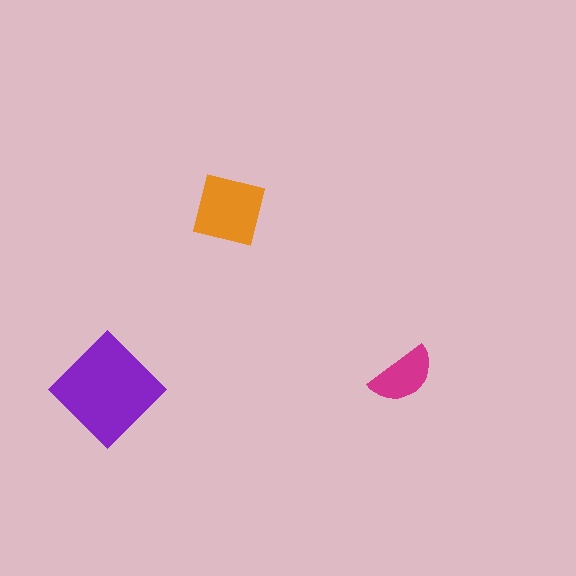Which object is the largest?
The purple diamond.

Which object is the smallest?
The magenta semicircle.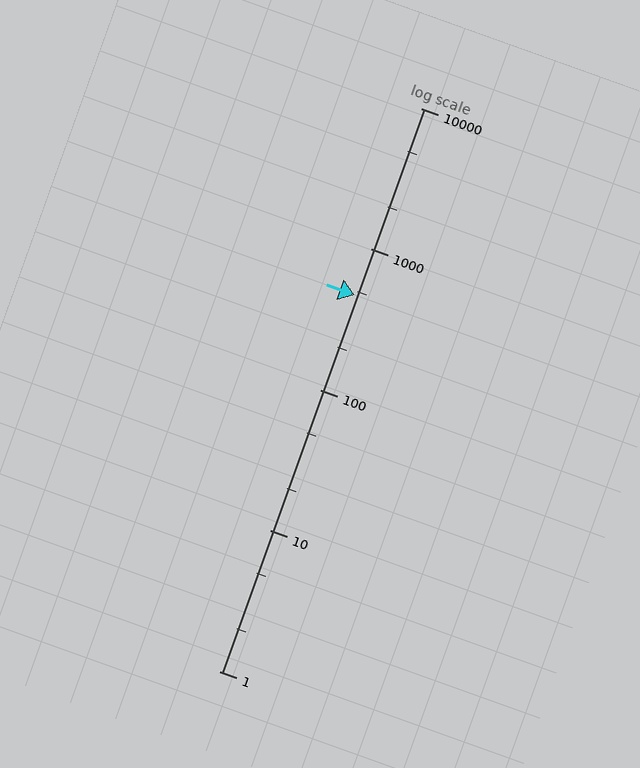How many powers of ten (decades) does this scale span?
The scale spans 4 decades, from 1 to 10000.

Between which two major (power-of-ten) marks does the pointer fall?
The pointer is between 100 and 1000.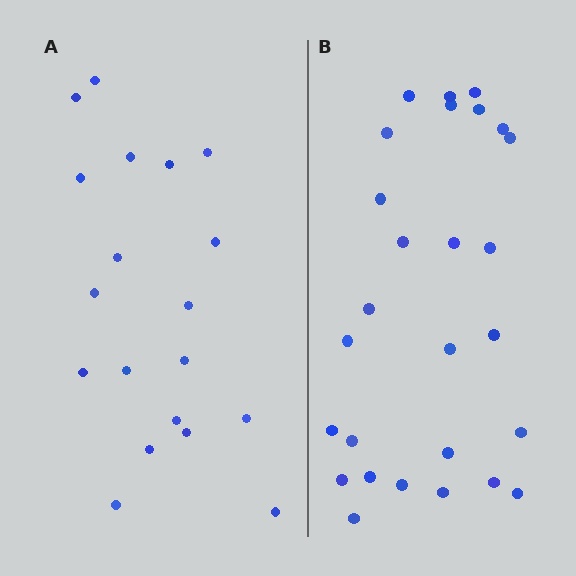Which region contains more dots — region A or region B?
Region B (the right region) has more dots.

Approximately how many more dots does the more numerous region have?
Region B has roughly 8 or so more dots than region A.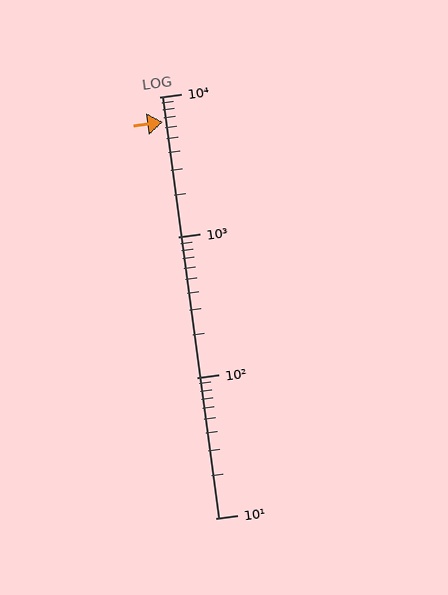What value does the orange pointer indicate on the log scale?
The pointer indicates approximately 6600.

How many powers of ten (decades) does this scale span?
The scale spans 3 decades, from 10 to 10000.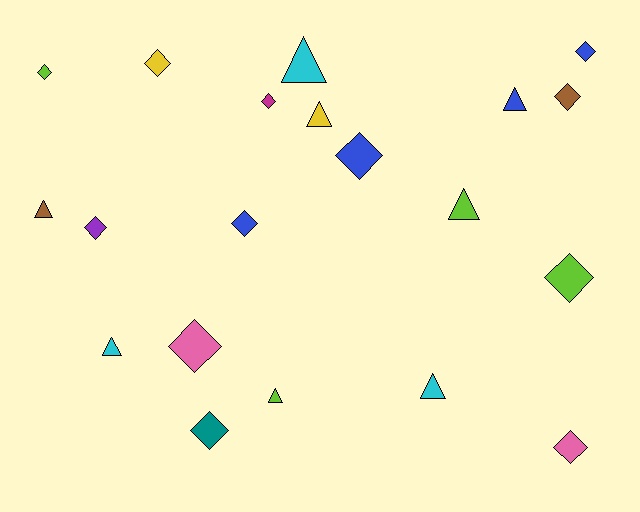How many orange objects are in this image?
There are no orange objects.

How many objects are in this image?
There are 20 objects.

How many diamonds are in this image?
There are 12 diamonds.